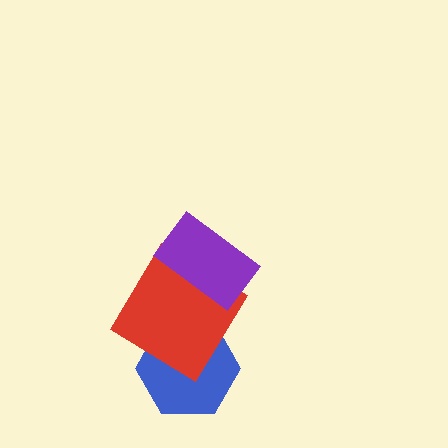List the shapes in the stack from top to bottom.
From top to bottom: the purple rectangle, the red diamond, the blue hexagon.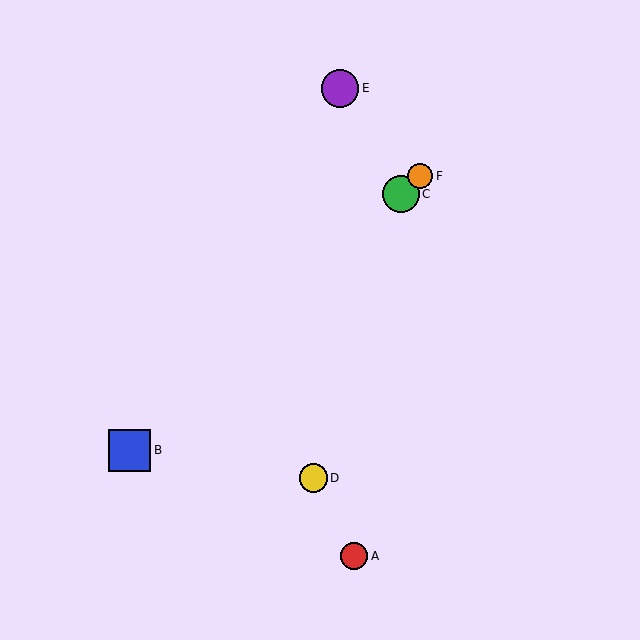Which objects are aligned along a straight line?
Objects B, C, F are aligned along a straight line.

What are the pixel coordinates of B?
Object B is at (130, 450).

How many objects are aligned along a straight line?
3 objects (B, C, F) are aligned along a straight line.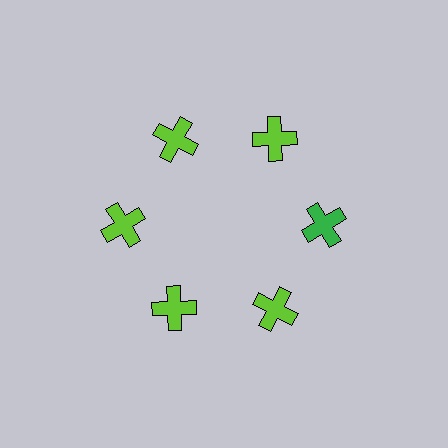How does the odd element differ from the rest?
It has a different color: green instead of lime.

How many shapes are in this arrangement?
There are 6 shapes arranged in a ring pattern.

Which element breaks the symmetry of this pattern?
The green cross at roughly the 3 o'clock position breaks the symmetry. All other shapes are lime crosses.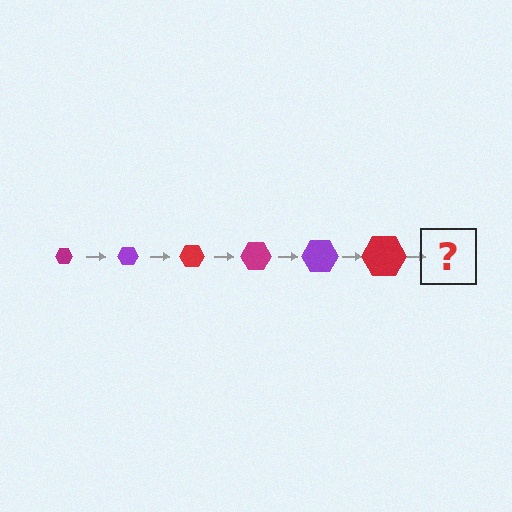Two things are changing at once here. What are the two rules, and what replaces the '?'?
The two rules are that the hexagon grows larger each step and the color cycles through magenta, purple, and red. The '?' should be a magenta hexagon, larger than the previous one.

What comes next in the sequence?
The next element should be a magenta hexagon, larger than the previous one.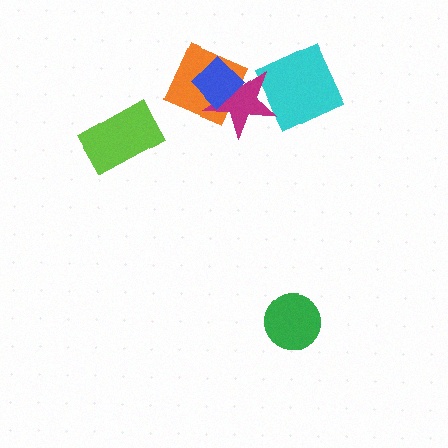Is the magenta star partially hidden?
Yes, it is partially covered by another shape.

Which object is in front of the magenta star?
The blue diamond is in front of the magenta star.